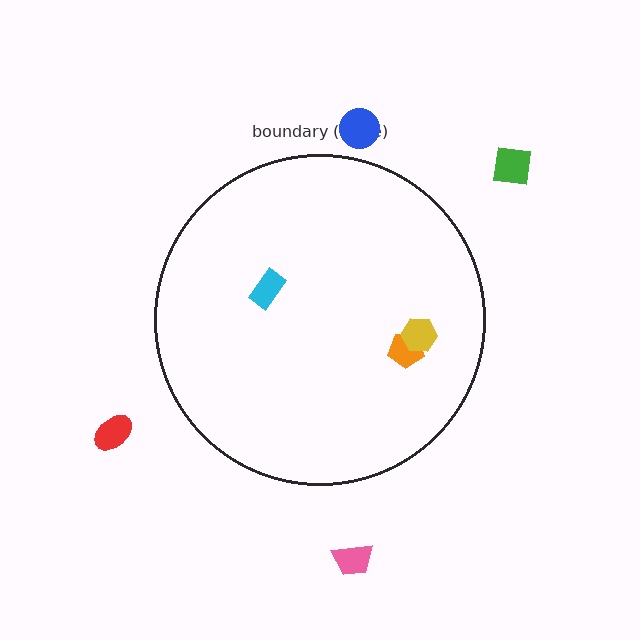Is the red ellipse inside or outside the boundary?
Outside.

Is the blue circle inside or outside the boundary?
Outside.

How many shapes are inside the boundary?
3 inside, 4 outside.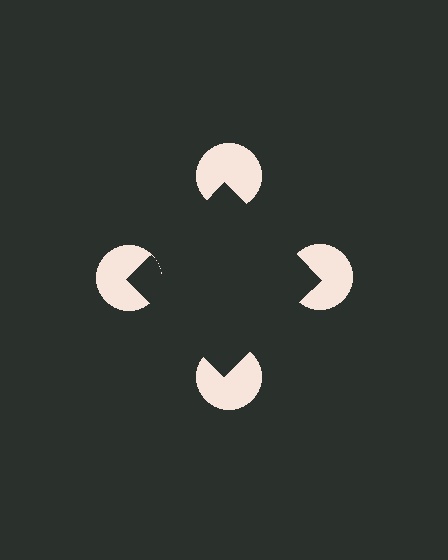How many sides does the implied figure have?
4 sides.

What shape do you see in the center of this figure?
An illusory square — its edges are inferred from the aligned wedge cuts in the pac-man discs, not physically drawn.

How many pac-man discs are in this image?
There are 4 — one at each vertex of the illusory square.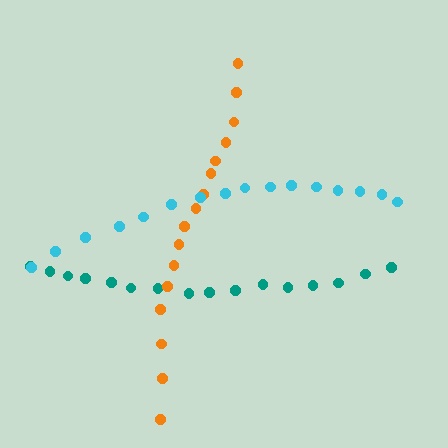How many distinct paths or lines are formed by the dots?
There are 3 distinct paths.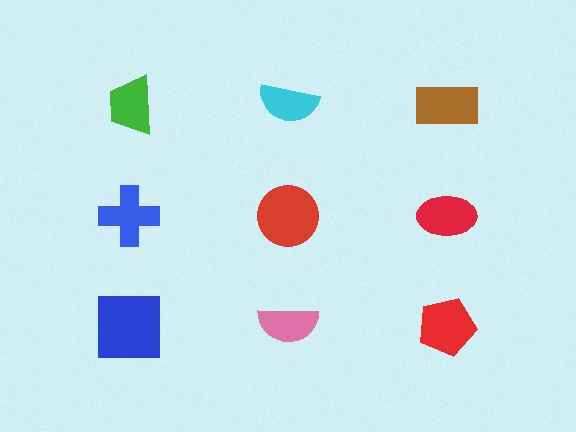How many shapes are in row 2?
3 shapes.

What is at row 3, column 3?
A red pentagon.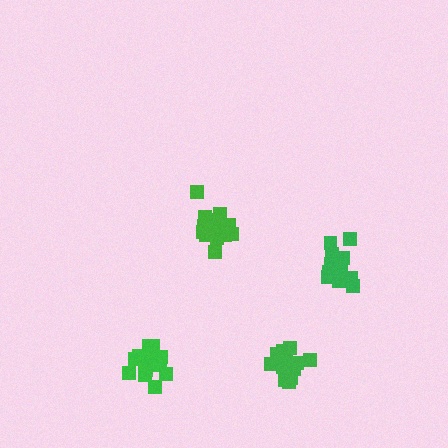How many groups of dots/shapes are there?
There are 4 groups.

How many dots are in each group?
Group 1: 17 dots, Group 2: 16 dots, Group 3: 20 dots, Group 4: 17 dots (70 total).